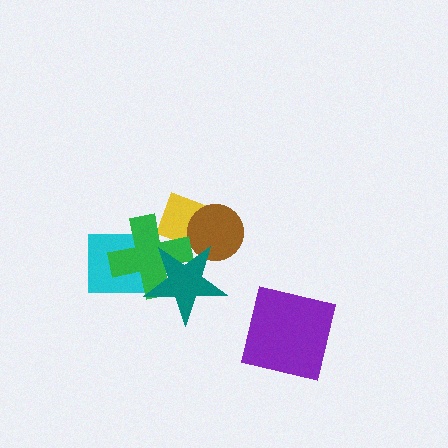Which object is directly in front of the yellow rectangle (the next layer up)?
The brown circle is directly in front of the yellow rectangle.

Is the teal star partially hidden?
No, no other shape covers it.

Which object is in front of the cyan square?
The green cross is in front of the cyan square.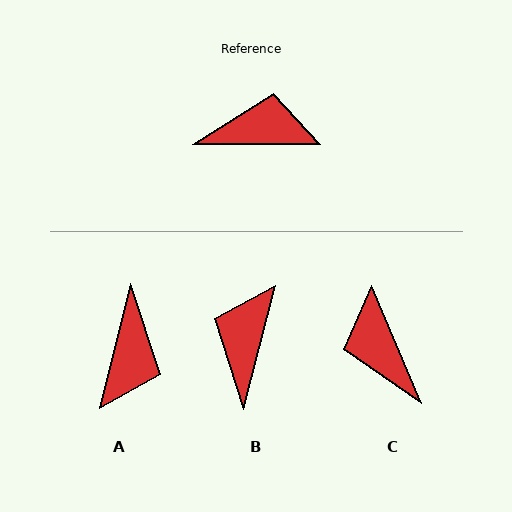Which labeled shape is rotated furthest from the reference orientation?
C, about 113 degrees away.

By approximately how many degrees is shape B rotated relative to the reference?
Approximately 76 degrees counter-clockwise.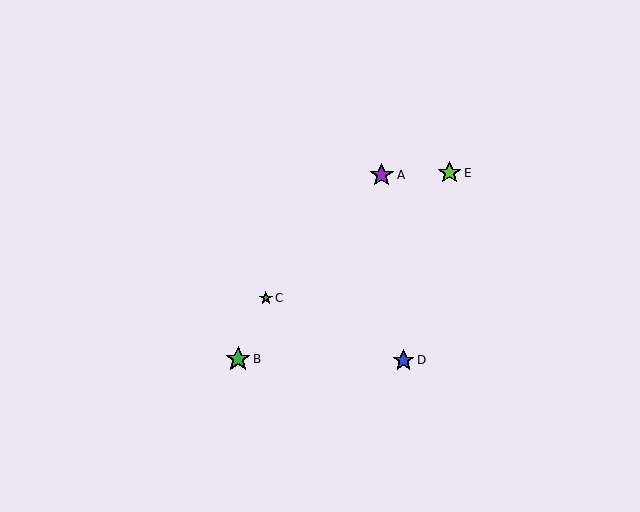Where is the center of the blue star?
The center of the blue star is at (404, 360).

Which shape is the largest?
The green star (labeled B) is the largest.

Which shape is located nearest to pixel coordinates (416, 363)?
The blue star (labeled D) at (404, 360) is nearest to that location.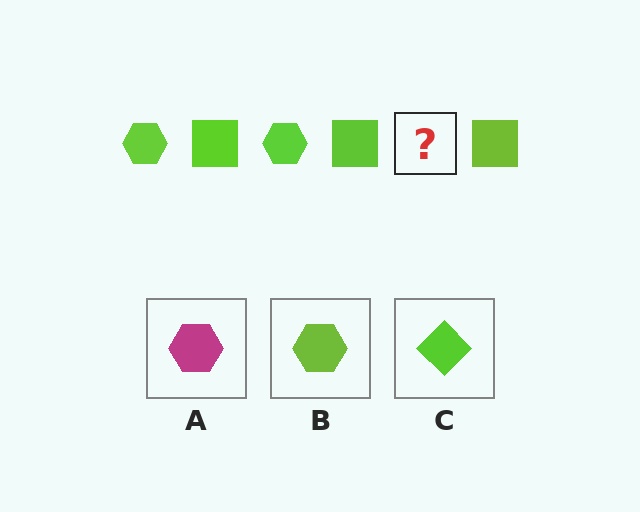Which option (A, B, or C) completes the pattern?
B.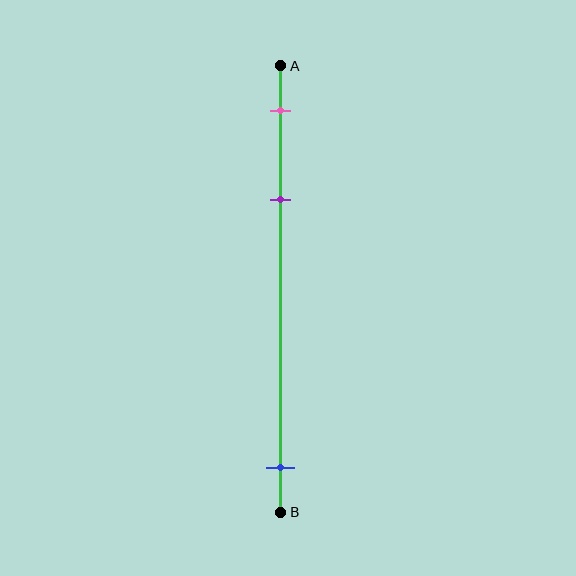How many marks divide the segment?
There are 3 marks dividing the segment.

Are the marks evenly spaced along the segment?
No, the marks are not evenly spaced.